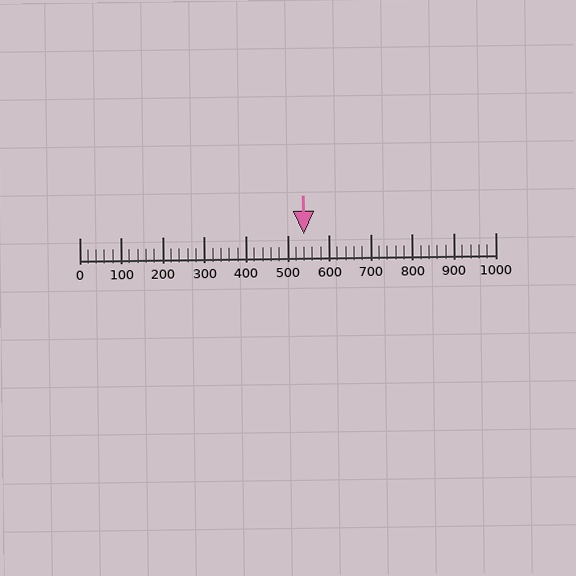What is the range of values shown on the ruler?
The ruler shows values from 0 to 1000.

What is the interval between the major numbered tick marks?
The major tick marks are spaced 100 units apart.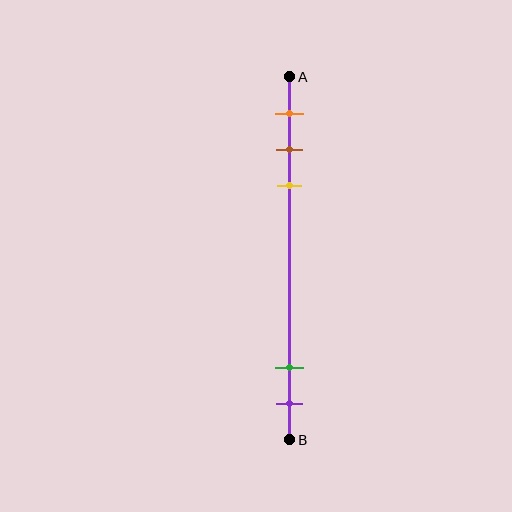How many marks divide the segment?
There are 5 marks dividing the segment.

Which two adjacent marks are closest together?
The brown and yellow marks are the closest adjacent pair.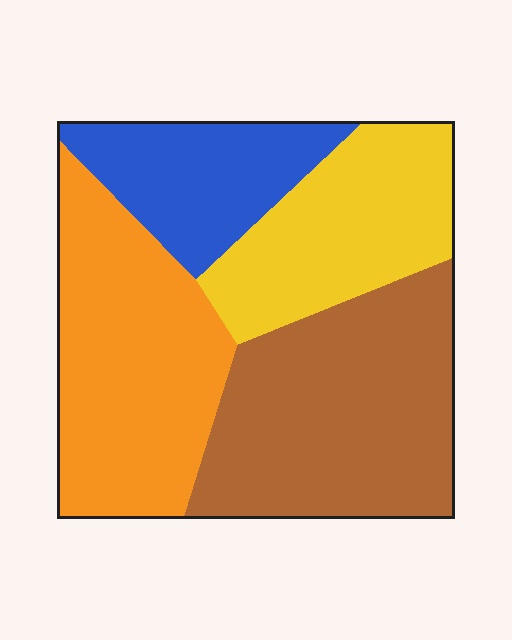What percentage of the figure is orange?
Orange takes up between a quarter and a half of the figure.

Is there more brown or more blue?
Brown.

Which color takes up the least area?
Blue, at roughly 15%.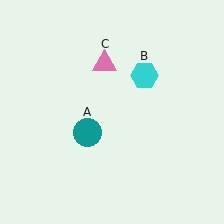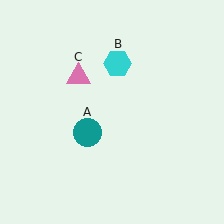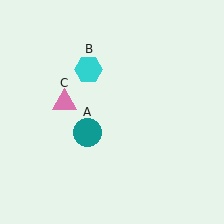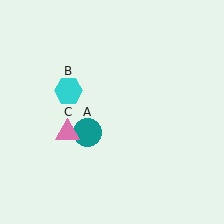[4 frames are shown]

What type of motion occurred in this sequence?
The cyan hexagon (object B), pink triangle (object C) rotated counterclockwise around the center of the scene.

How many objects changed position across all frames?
2 objects changed position: cyan hexagon (object B), pink triangle (object C).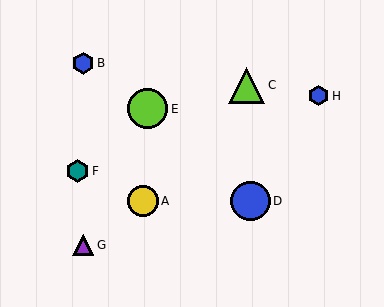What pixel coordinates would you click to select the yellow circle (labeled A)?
Click at (143, 201) to select the yellow circle A.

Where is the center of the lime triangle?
The center of the lime triangle is at (246, 85).